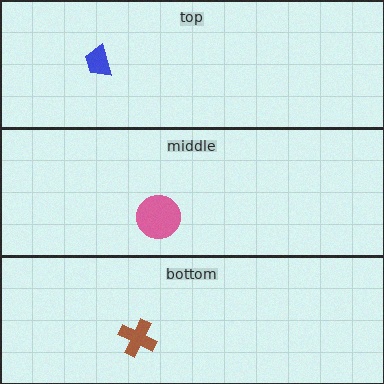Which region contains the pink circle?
The middle region.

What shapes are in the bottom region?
The brown cross.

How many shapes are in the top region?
1.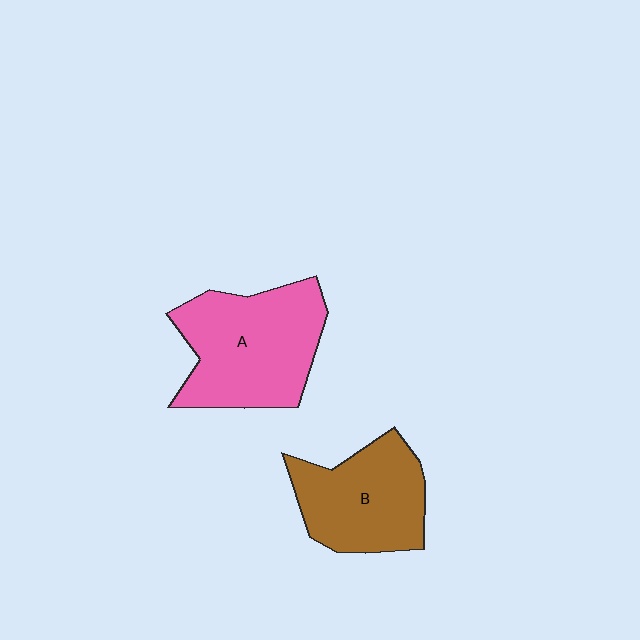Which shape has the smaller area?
Shape B (brown).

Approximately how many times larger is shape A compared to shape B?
Approximately 1.3 times.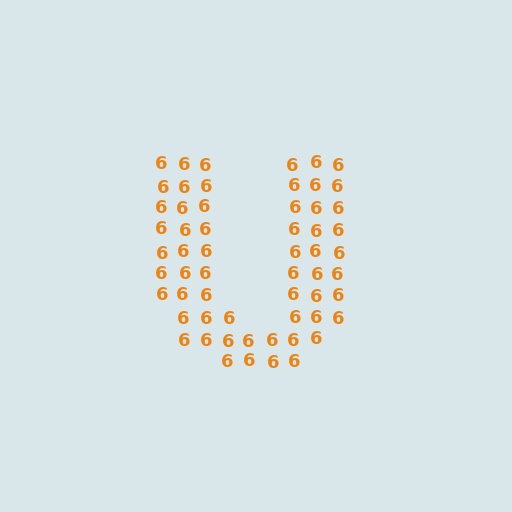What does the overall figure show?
The overall figure shows the letter U.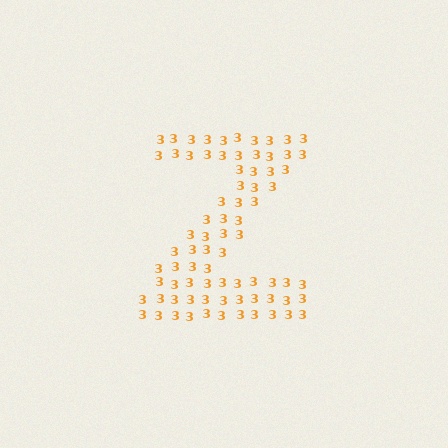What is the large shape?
The large shape is the letter Z.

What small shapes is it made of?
It is made of small digit 3's.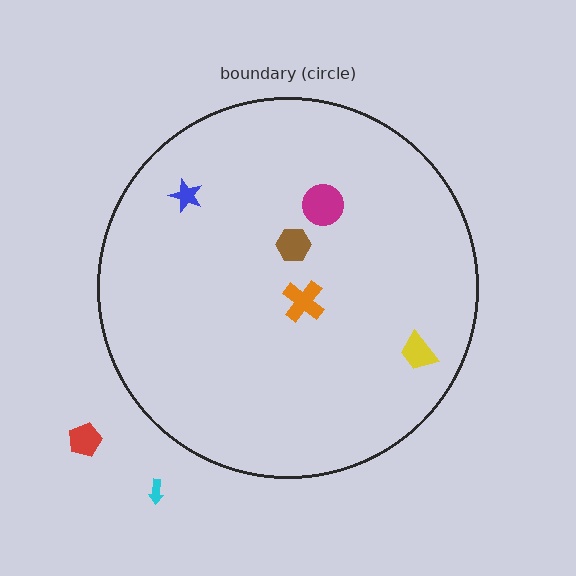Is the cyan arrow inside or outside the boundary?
Outside.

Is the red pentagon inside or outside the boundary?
Outside.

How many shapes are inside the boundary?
5 inside, 2 outside.